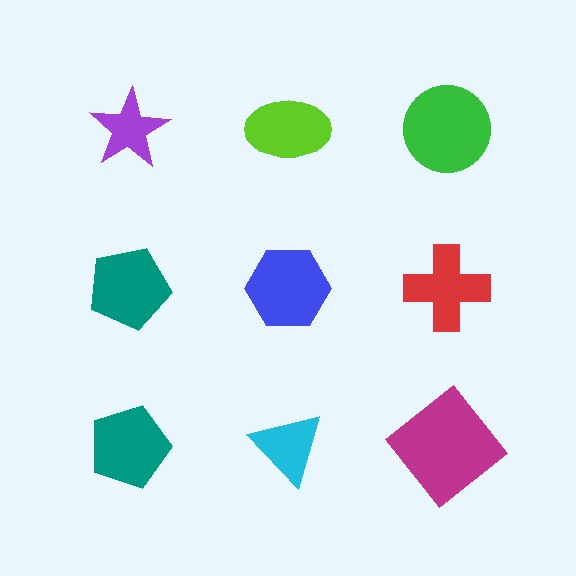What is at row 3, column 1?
A teal pentagon.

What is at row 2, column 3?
A red cross.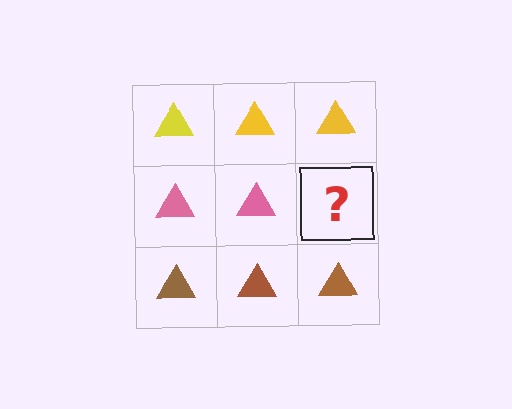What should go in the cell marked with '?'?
The missing cell should contain a pink triangle.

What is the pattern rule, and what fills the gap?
The rule is that each row has a consistent color. The gap should be filled with a pink triangle.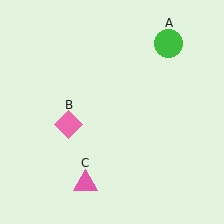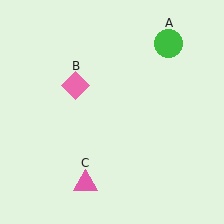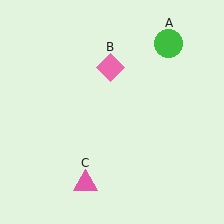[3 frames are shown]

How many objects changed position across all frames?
1 object changed position: pink diamond (object B).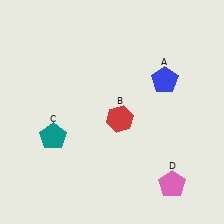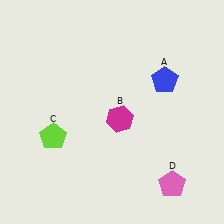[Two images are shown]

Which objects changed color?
B changed from red to magenta. C changed from teal to lime.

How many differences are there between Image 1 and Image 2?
There are 2 differences between the two images.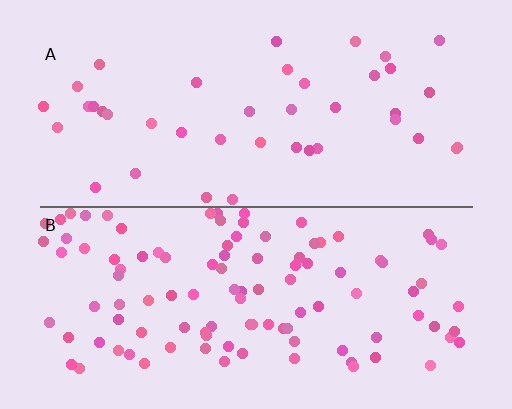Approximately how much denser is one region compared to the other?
Approximately 2.6× — region B over region A.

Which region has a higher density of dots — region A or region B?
B (the bottom).